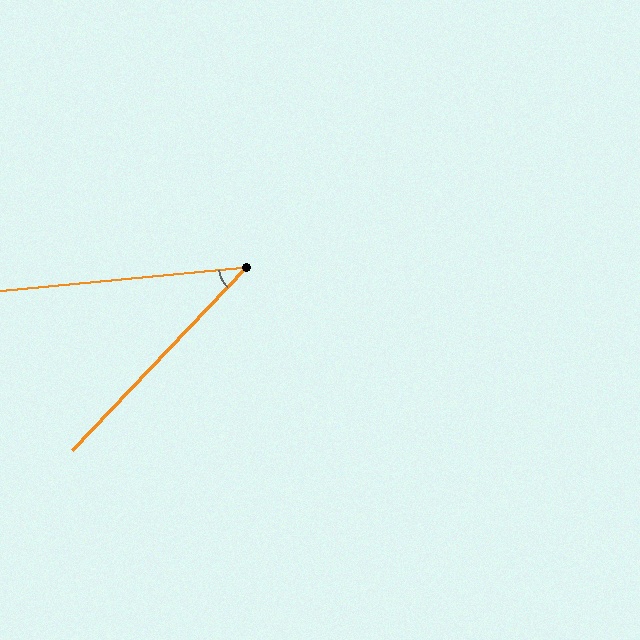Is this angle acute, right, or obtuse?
It is acute.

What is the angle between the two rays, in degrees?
Approximately 41 degrees.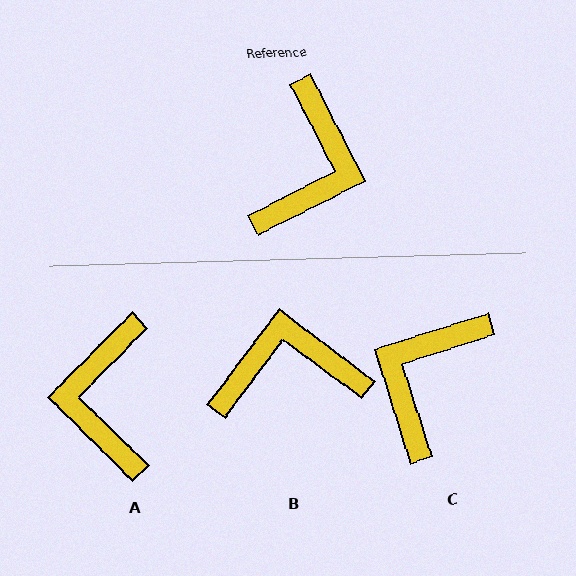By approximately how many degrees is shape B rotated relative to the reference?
Approximately 116 degrees counter-clockwise.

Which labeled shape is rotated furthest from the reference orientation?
C, about 171 degrees away.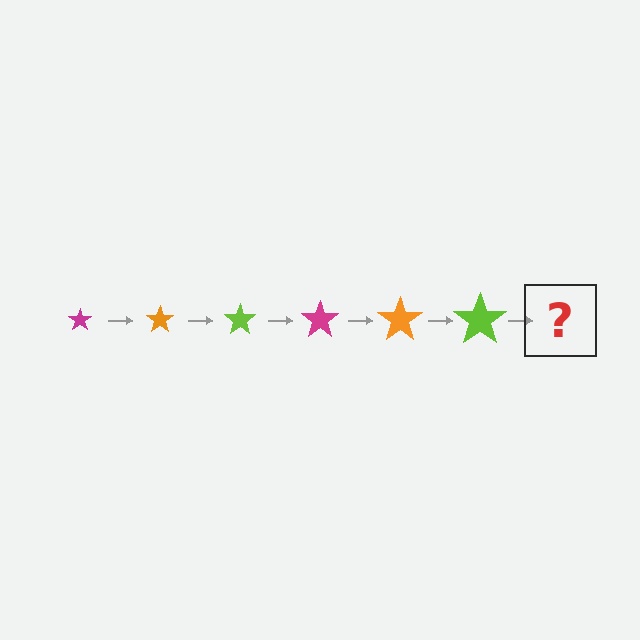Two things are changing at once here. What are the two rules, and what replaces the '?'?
The two rules are that the star grows larger each step and the color cycles through magenta, orange, and lime. The '?' should be a magenta star, larger than the previous one.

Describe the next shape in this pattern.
It should be a magenta star, larger than the previous one.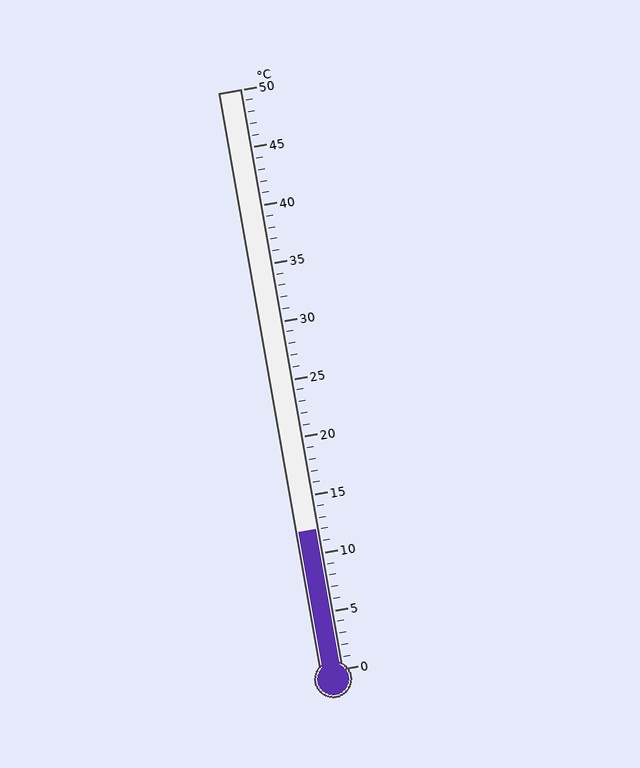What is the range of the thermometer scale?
The thermometer scale ranges from 0°C to 50°C.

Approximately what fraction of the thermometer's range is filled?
The thermometer is filled to approximately 25% of its range.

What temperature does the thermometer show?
The thermometer shows approximately 12°C.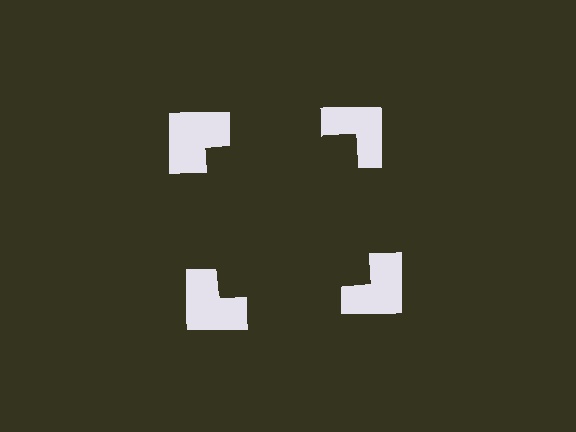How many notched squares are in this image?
There are 4 — one at each vertex of the illusory square.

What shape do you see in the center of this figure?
An illusory square — its edges are inferred from the aligned wedge cuts in the notched squares, not physically drawn.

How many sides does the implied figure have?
4 sides.